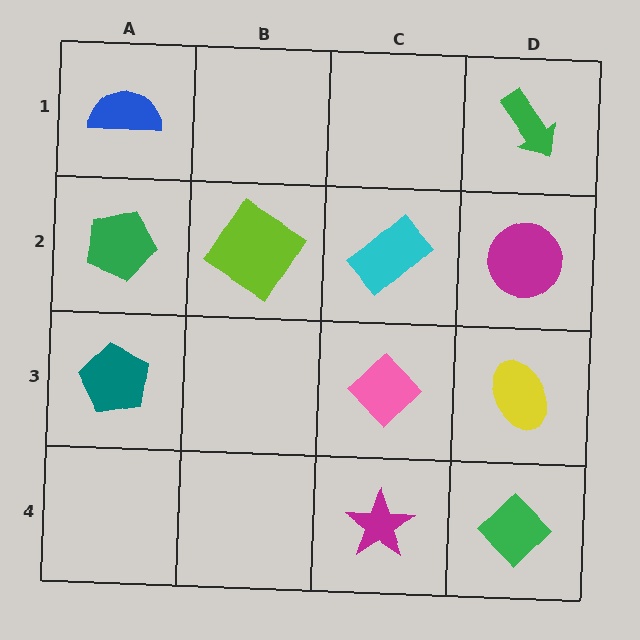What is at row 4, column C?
A magenta star.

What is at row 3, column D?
A yellow ellipse.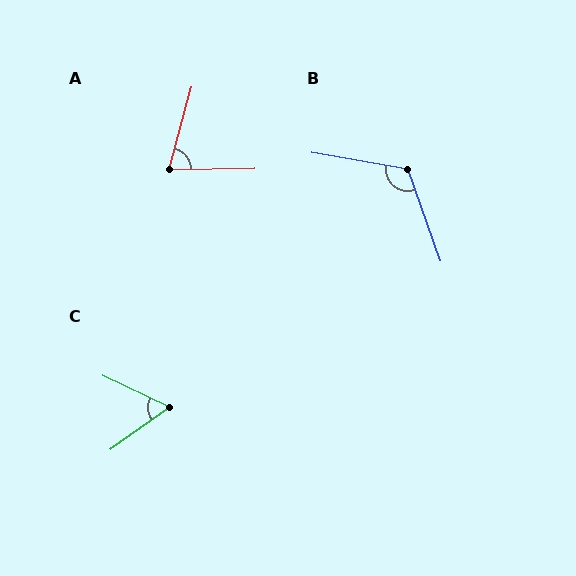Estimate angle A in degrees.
Approximately 74 degrees.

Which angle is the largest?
B, at approximately 120 degrees.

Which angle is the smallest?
C, at approximately 61 degrees.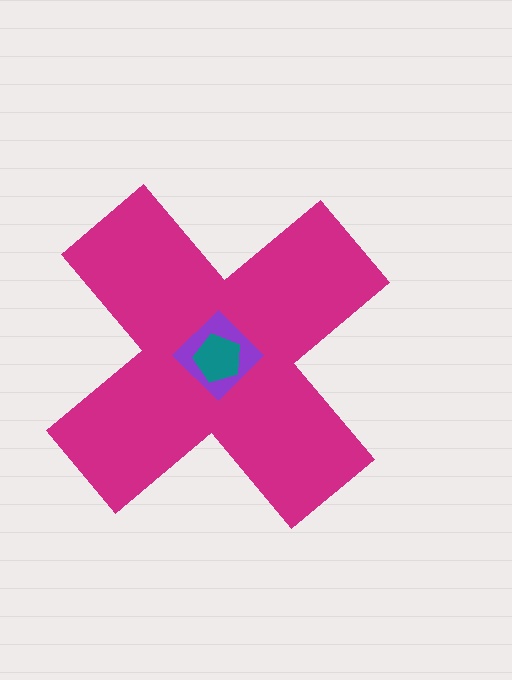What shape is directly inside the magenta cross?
The purple diamond.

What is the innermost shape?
The teal pentagon.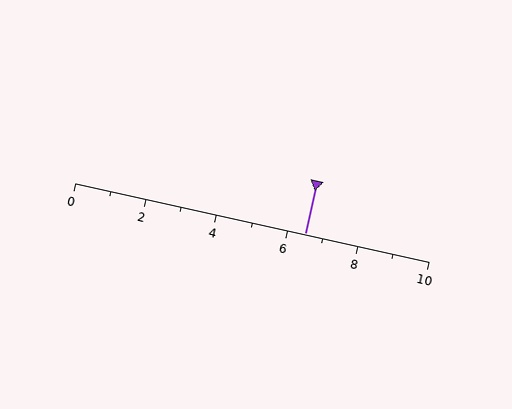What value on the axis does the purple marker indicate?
The marker indicates approximately 6.5.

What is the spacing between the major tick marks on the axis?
The major ticks are spaced 2 apart.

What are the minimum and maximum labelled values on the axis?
The axis runs from 0 to 10.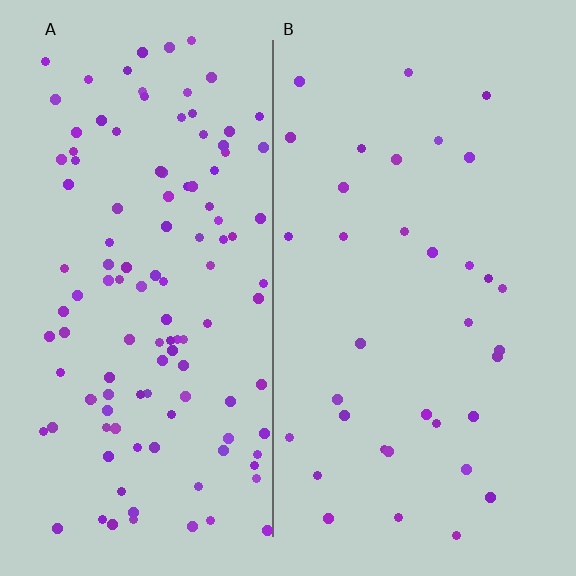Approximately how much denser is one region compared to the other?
Approximately 3.4× — region A over region B.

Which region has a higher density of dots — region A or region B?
A (the left).